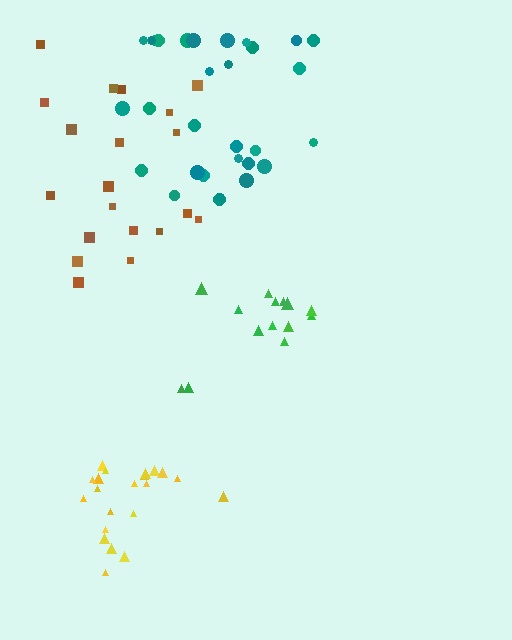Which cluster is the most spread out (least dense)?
Brown.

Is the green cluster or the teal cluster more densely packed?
Green.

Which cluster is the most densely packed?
Yellow.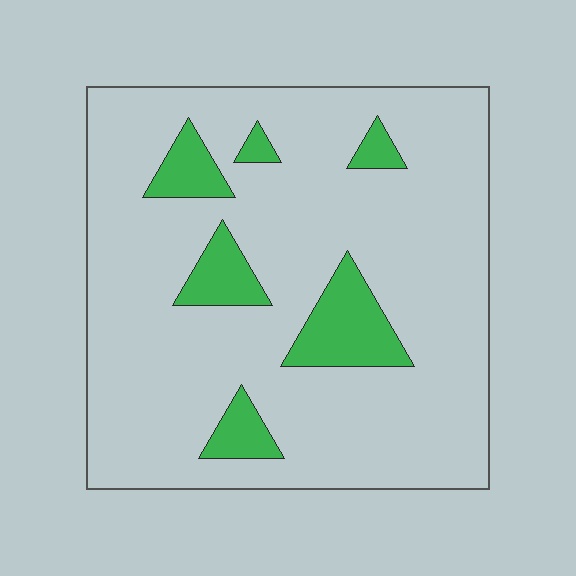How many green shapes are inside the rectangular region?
6.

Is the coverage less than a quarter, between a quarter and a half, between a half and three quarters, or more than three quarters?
Less than a quarter.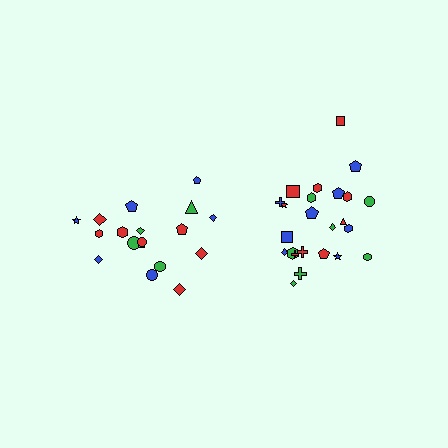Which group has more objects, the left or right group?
The right group.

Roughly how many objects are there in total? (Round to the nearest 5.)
Roughly 45 objects in total.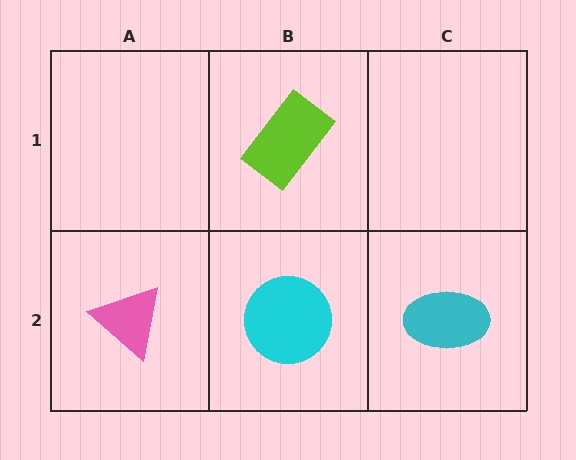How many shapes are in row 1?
1 shape.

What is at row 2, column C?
A cyan ellipse.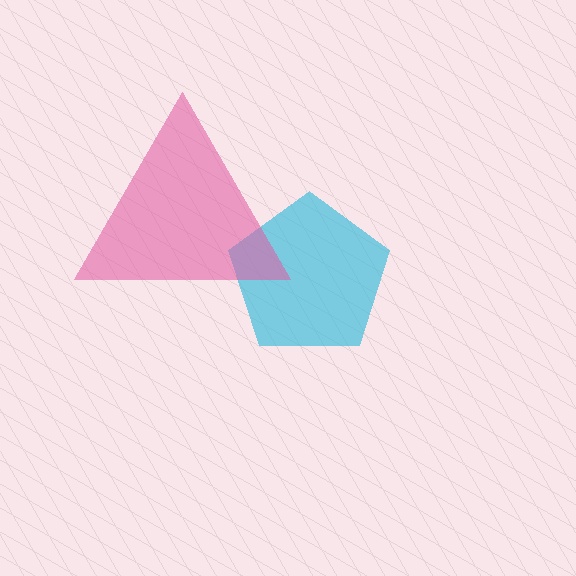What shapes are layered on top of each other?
The layered shapes are: a cyan pentagon, a pink triangle.